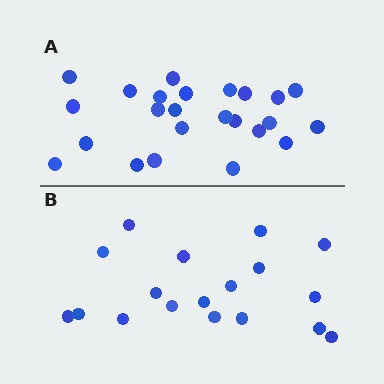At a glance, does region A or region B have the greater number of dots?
Region A (the top region) has more dots.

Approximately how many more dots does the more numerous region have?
Region A has about 6 more dots than region B.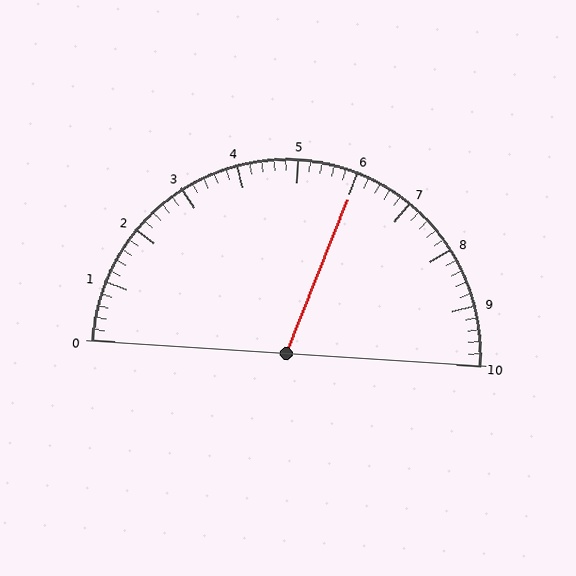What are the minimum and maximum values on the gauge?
The gauge ranges from 0 to 10.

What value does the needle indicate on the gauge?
The needle indicates approximately 6.0.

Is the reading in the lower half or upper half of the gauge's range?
The reading is in the upper half of the range (0 to 10).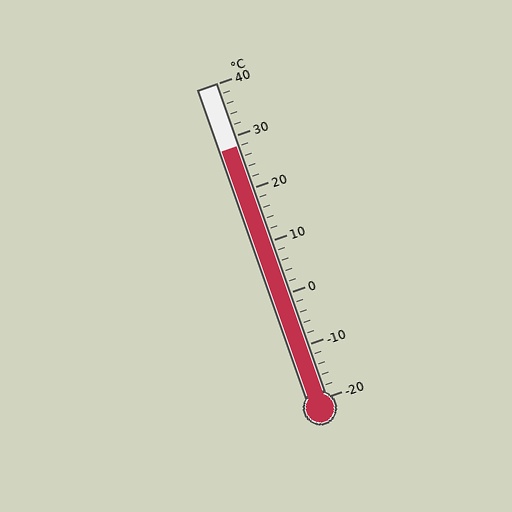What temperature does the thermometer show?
The thermometer shows approximately 28°C.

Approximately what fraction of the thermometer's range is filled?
The thermometer is filled to approximately 80% of its range.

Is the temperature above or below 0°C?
The temperature is above 0°C.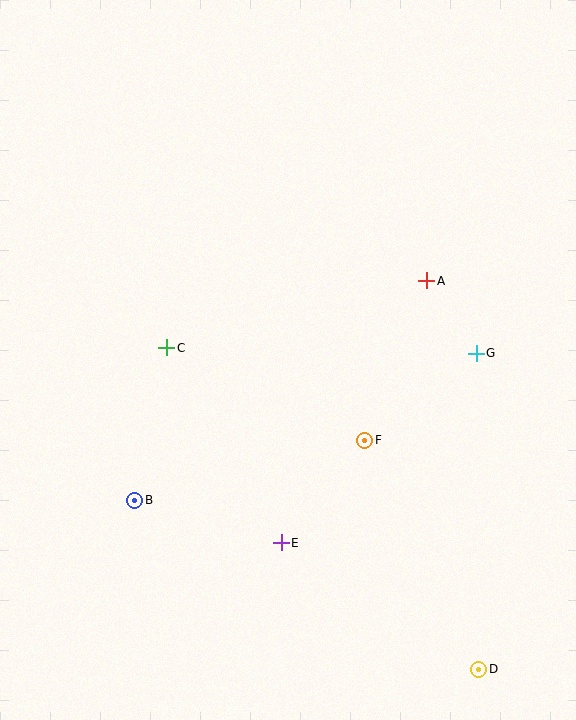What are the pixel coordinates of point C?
Point C is at (167, 348).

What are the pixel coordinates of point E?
Point E is at (281, 543).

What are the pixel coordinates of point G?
Point G is at (476, 353).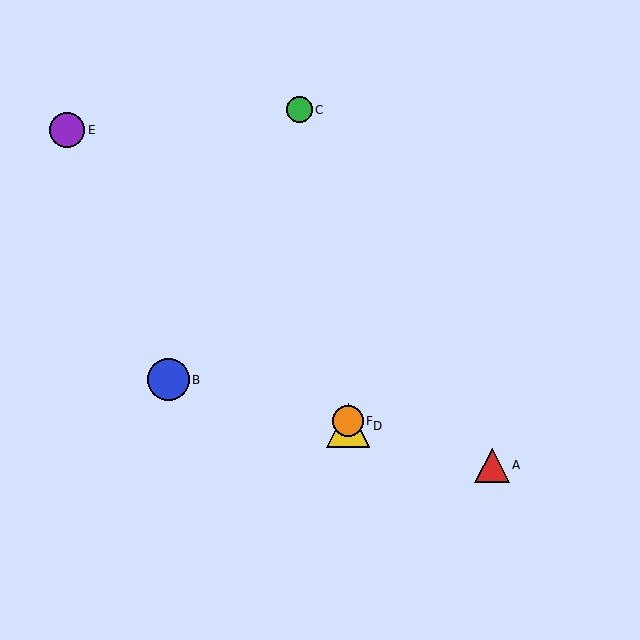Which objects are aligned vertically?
Objects D, F are aligned vertically.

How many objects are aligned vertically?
2 objects (D, F) are aligned vertically.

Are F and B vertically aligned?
No, F is at x≈348 and B is at x≈168.